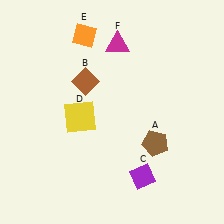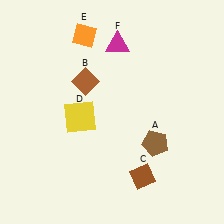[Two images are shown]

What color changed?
The diamond (C) changed from purple in Image 1 to brown in Image 2.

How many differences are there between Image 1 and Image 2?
There is 1 difference between the two images.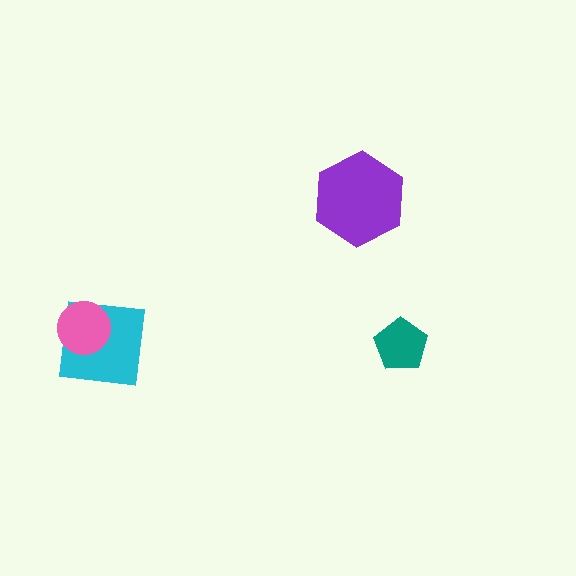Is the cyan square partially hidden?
Yes, it is partially covered by another shape.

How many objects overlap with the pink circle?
1 object overlaps with the pink circle.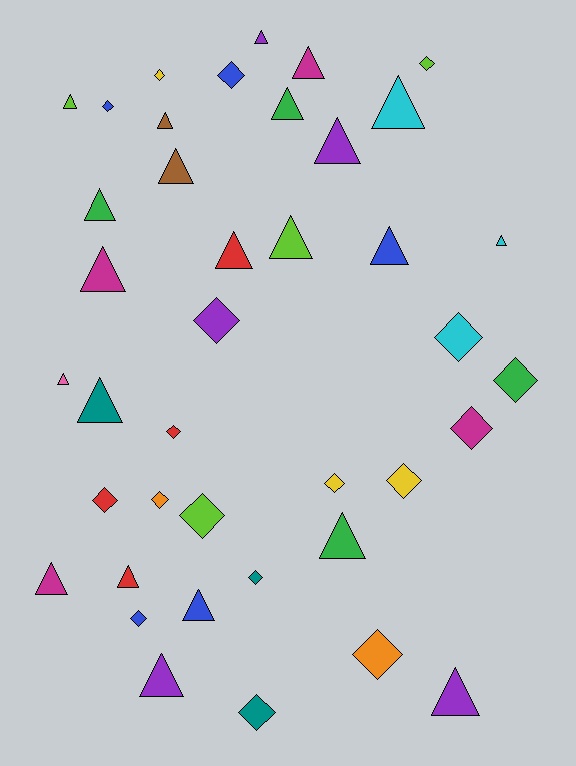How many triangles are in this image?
There are 22 triangles.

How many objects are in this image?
There are 40 objects.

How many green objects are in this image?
There are 4 green objects.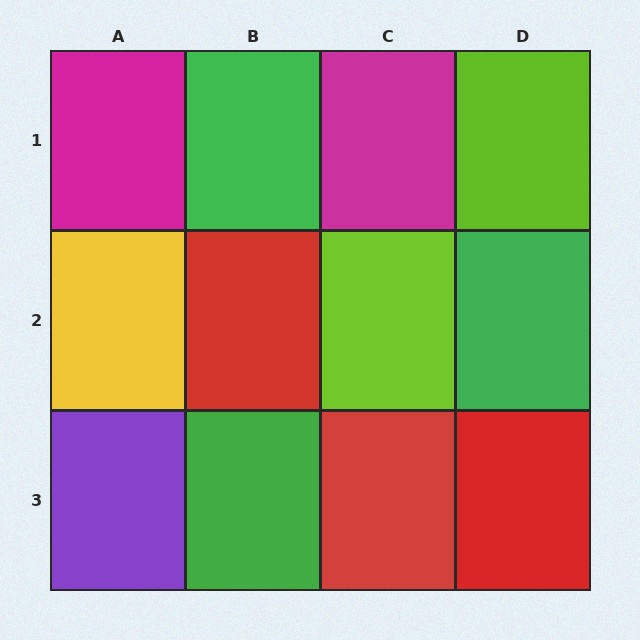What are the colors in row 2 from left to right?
Yellow, red, lime, green.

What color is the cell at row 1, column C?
Magenta.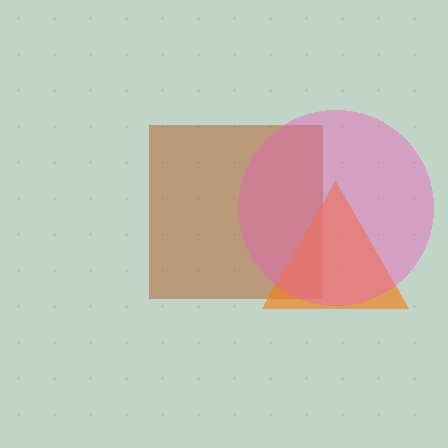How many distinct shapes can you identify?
There are 3 distinct shapes: a brown square, an orange triangle, a pink circle.